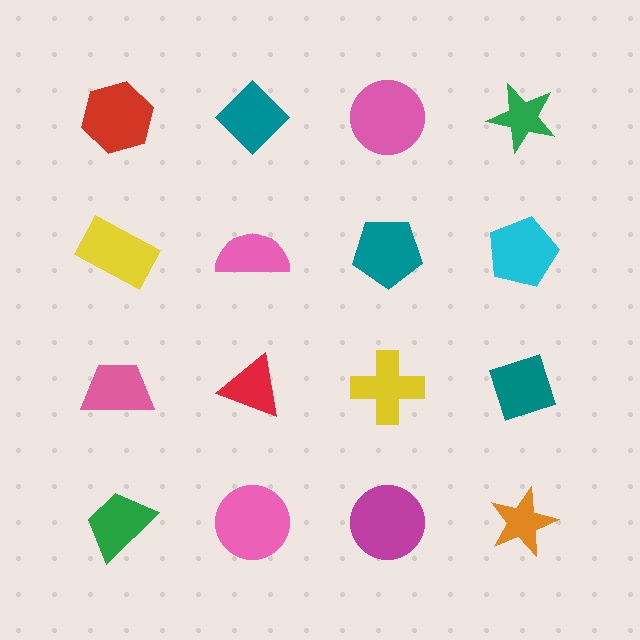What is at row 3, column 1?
A pink trapezoid.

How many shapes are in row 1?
4 shapes.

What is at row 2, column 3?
A teal pentagon.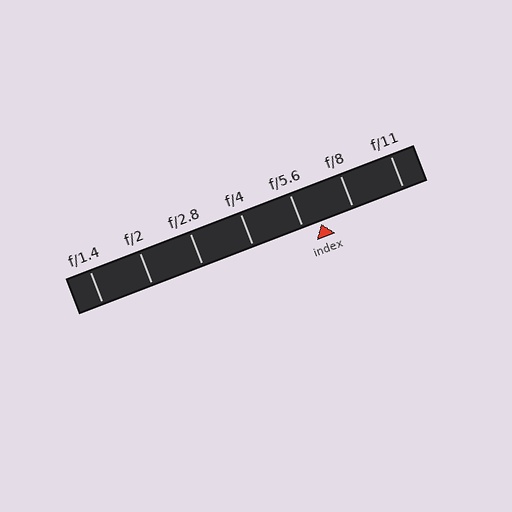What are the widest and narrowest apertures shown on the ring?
The widest aperture shown is f/1.4 and the narrowest is f/11.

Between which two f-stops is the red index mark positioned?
The index mark is between f/5.6 and f/8.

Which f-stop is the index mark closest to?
The index mark is closest to f/5.6.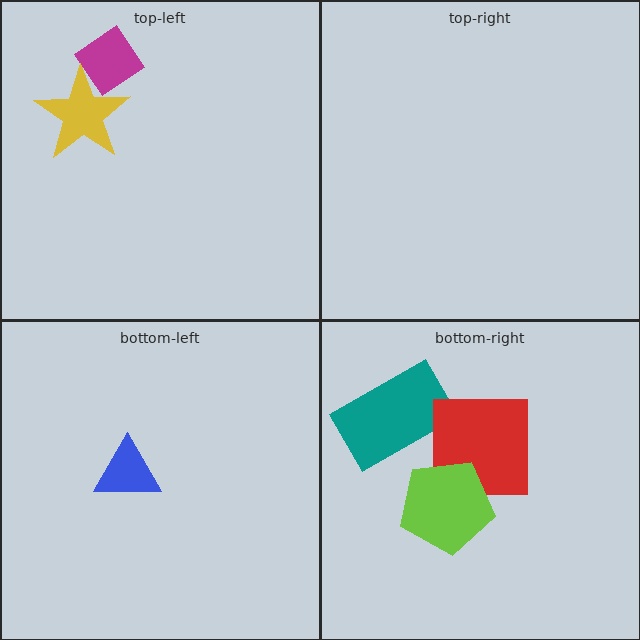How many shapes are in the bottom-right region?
3.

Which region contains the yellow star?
The top-left region.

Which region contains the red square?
The bottom-right region.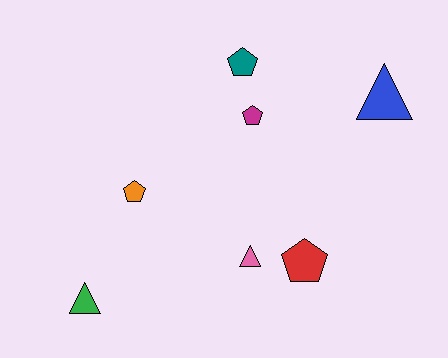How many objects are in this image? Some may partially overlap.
There are 7 objects.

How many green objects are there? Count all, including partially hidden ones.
There is 1 green object.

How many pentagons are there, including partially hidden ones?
There are 4 pentagons.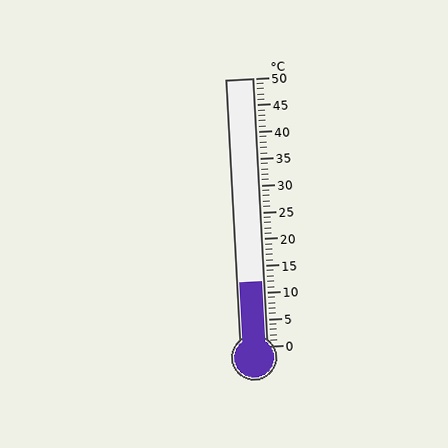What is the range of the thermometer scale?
The thermometer scale ranges from 0°C to 50°C.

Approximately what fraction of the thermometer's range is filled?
The thermometer is filled to approximately 25% of its range.